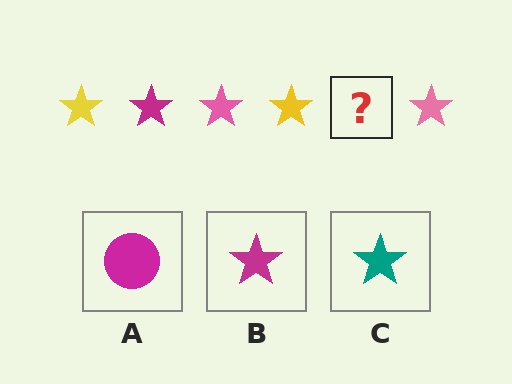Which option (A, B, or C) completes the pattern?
B.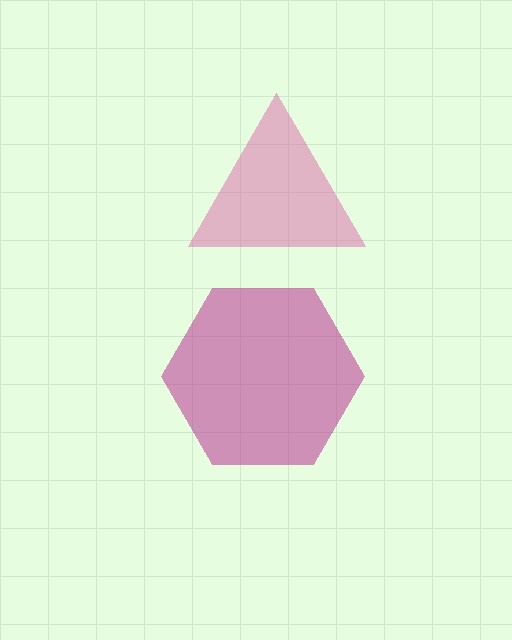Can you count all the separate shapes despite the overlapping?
Yes, there are 2 separate shapes.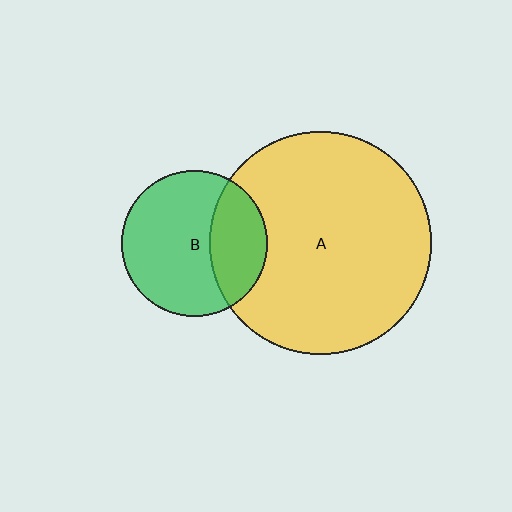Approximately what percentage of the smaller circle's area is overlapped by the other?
Approximately 30%.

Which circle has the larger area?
Circle A (yellow).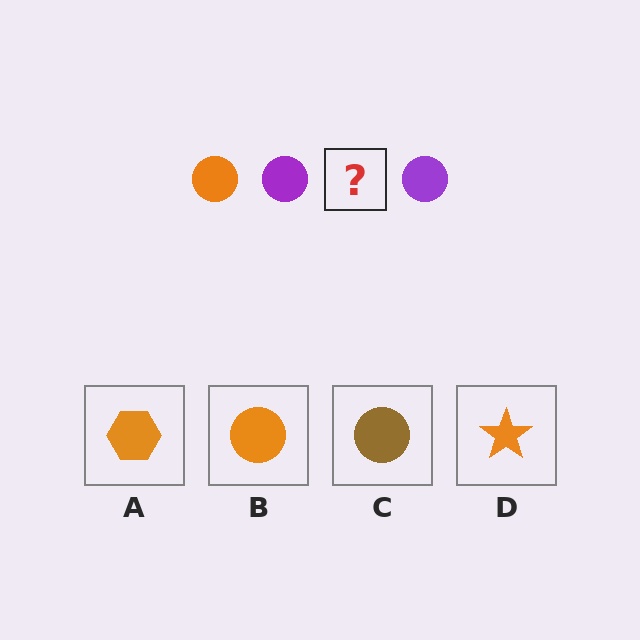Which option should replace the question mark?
Option B.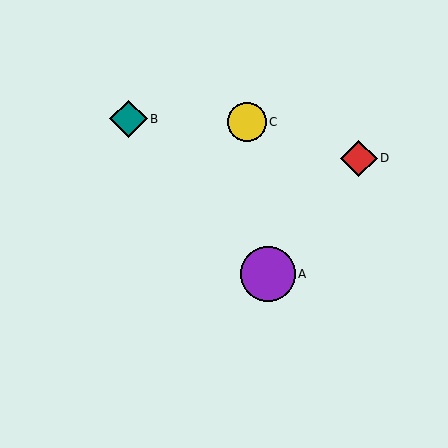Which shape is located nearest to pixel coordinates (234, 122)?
The yellow circle (labeled C) at (247, 122) is nearest to that location.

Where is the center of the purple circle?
The center of the purple circle is at (268, 274).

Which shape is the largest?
The purple circle (labeled A) is the largest.